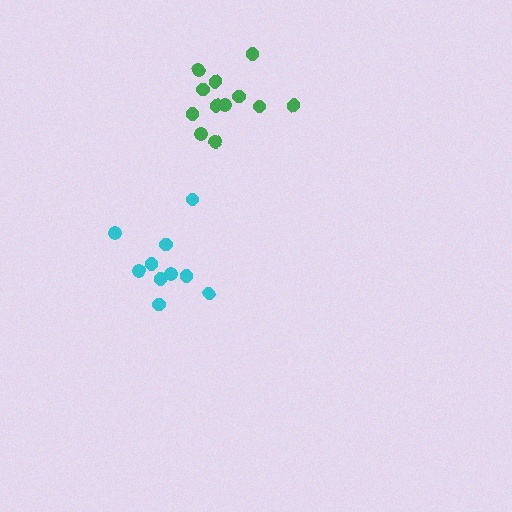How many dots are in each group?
Group 1: 10 dots, Group 2: 12 dots (22 total).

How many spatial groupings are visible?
There are 2 spatial groupings.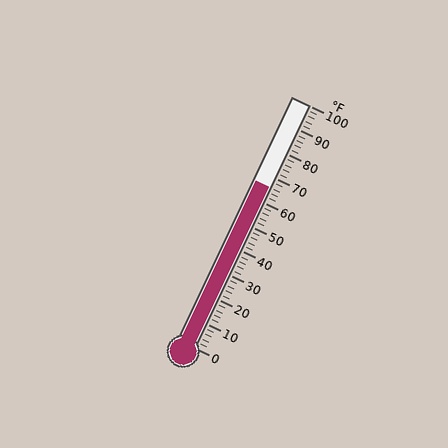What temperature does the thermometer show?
The thermometer shows approximately 66°F.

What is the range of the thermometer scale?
The thermometer scale ranges from 0°F to 100°F.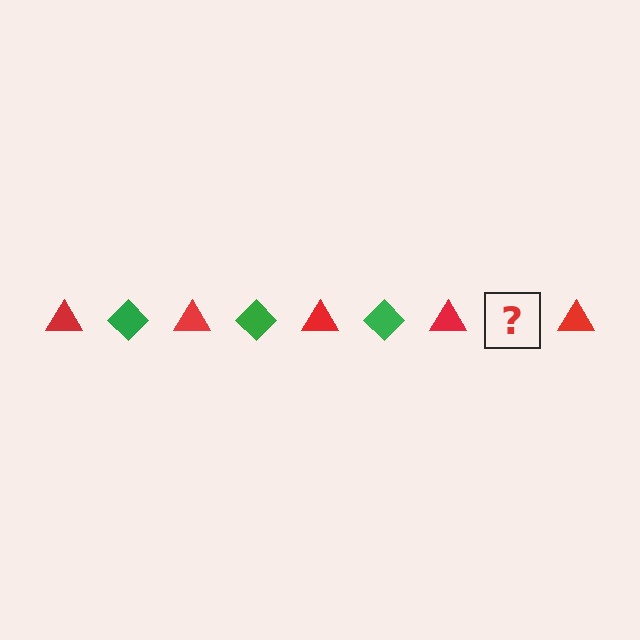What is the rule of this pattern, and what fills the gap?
The rule is that the pattern alternates between red triangle and green diamond. The gap should be filled with a green diamond.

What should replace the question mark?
The question mark should be replaced with a green diamond.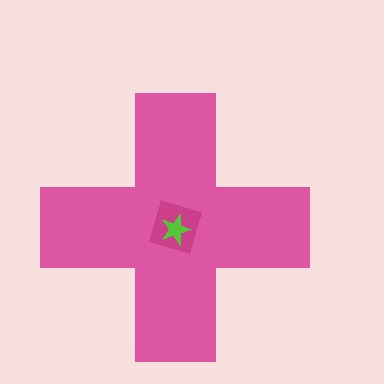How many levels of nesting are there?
3.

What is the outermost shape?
The pink cross.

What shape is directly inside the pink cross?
The magenta square.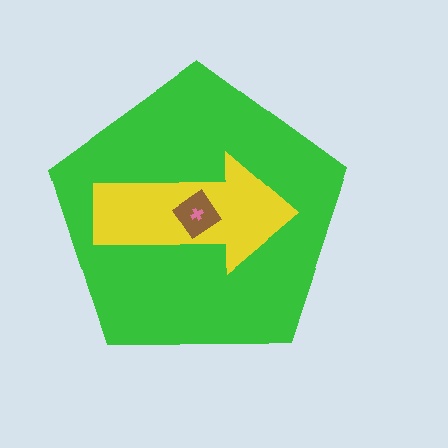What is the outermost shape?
The green pentagon.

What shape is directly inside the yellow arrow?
The brown diamond.